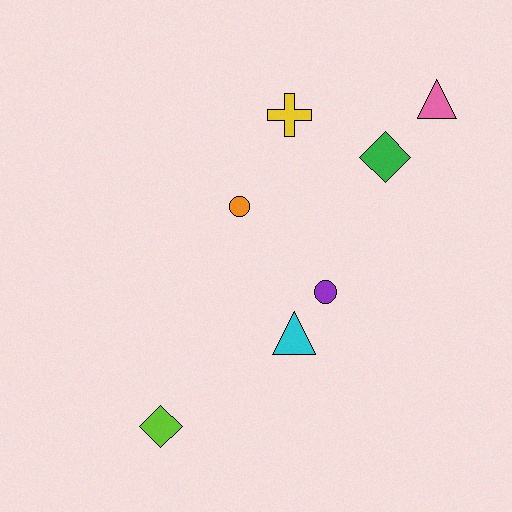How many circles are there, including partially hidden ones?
There are 2 circles.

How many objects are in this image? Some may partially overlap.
There are 7 objects.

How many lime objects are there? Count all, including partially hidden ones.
There is 1 lime object.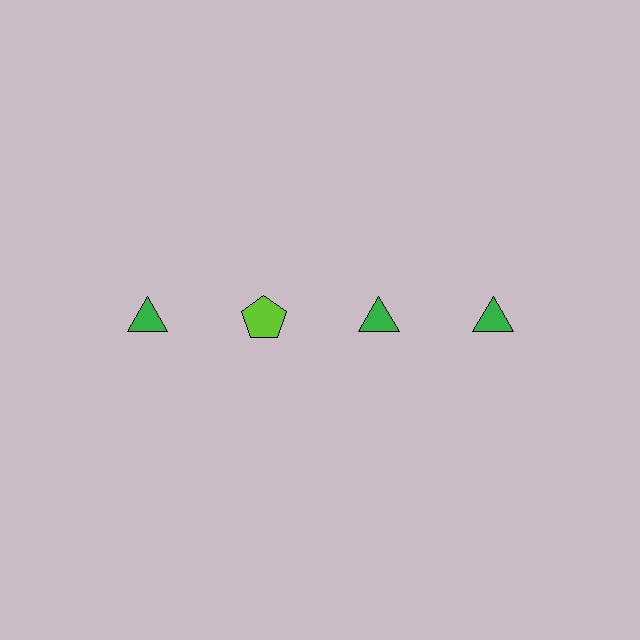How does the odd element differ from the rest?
It differs in both color (lime instead of green) and shape (pentagon instead of triangle).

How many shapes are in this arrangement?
There are 4 shapes arranged in a grid pattern.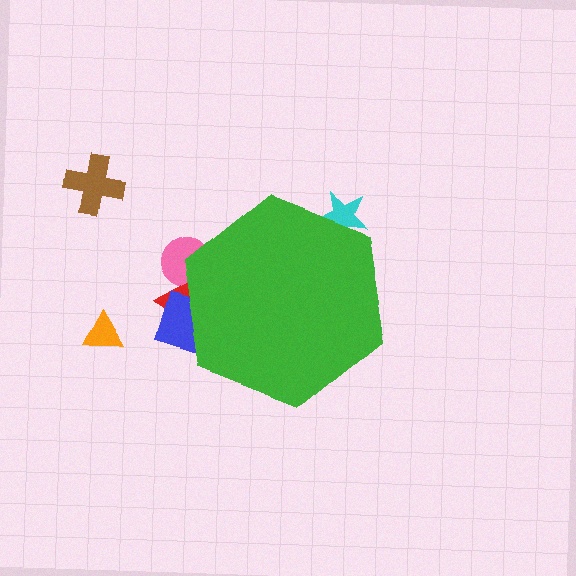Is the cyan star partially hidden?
Yes, the cyan star is partially hidden behind the green hexagon.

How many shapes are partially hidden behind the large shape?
4 shapes are partially hidden.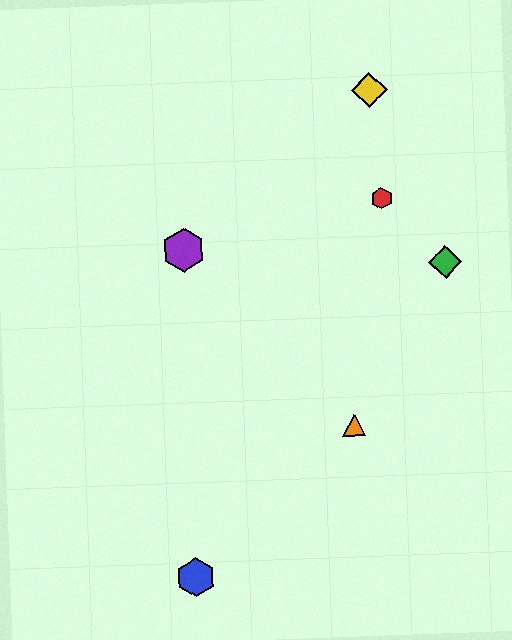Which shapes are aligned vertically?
The blue hexagon, the purple hexagon are aligned vertically.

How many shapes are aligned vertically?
2 shapes (the blue hexagon, the purple hexagon) are aligned vertically.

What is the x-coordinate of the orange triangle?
The orange triangle is at x≈354.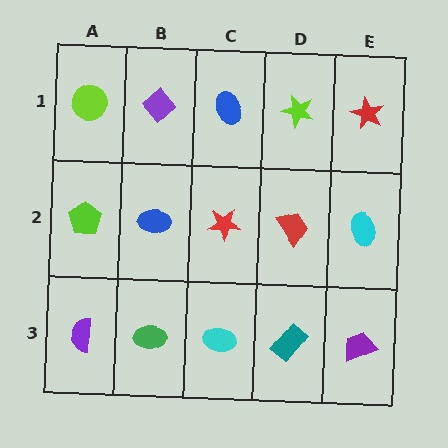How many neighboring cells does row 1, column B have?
3.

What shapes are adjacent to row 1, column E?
A cyan ellipse (row 2, column E), a lime star (row 1, column D).